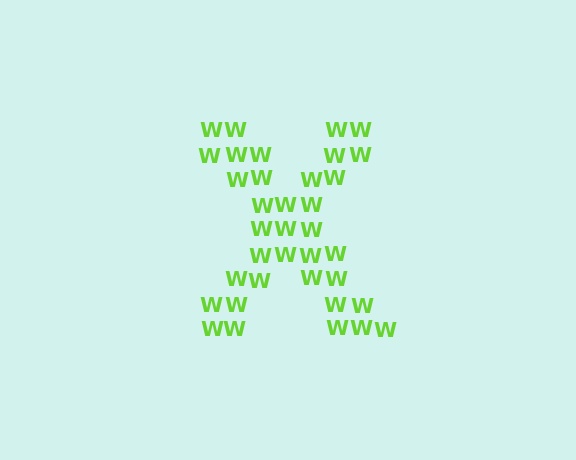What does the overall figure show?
The overall figure shows the letter X.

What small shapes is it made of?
It is made of small letter W's.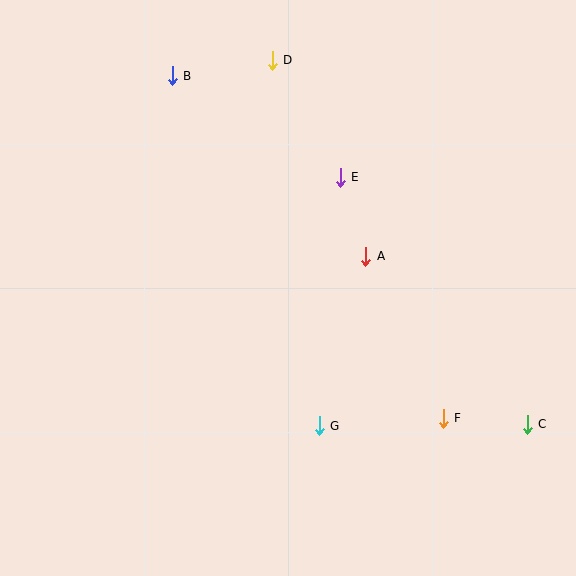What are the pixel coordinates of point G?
Point G is at (319, 426).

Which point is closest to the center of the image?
Point A at (366, 256) is closest to the center.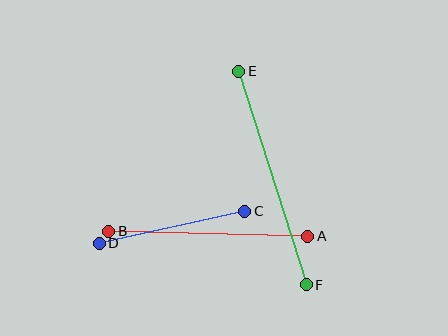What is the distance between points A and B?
The distance is approximately 199 pixels.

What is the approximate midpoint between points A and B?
The midpoint is at approximately (208, 234) pixels.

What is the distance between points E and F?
The distance is approximately 224 pixels.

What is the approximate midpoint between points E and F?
The midpoint is at approximately (273, 178) pixels.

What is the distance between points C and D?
The distance is approximately 149 pixels.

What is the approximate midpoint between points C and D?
The midpoint is at approximately (172, 227) pixels.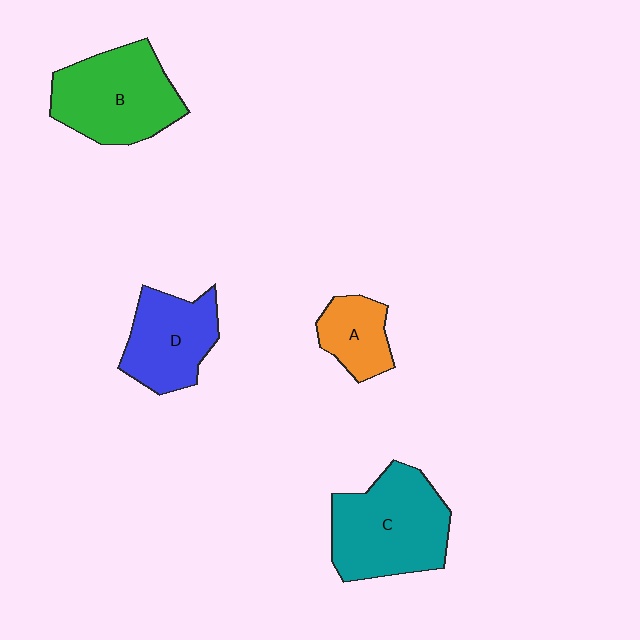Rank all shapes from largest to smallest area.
From largest to smallest: C (teal), B (green), D (blue), A (orange).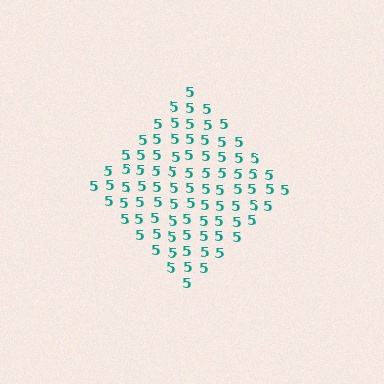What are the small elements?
The small elements are digit 5's.